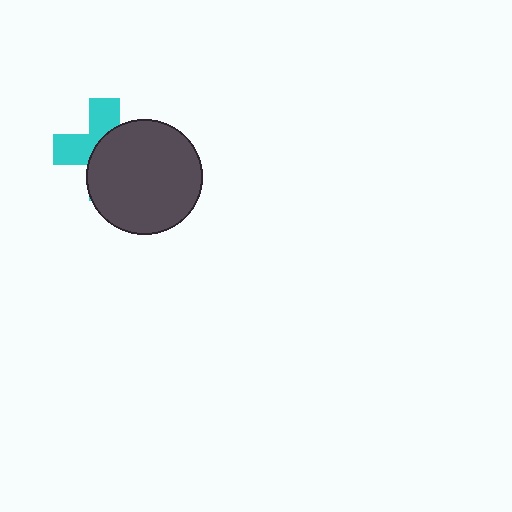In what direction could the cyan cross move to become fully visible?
The cyan cross could move toward the upper-left. That would shift it out from behind the dark gray circle entirely.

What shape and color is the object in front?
The object in front is a dark gray circle.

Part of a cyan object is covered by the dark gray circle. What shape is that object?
It is a cross.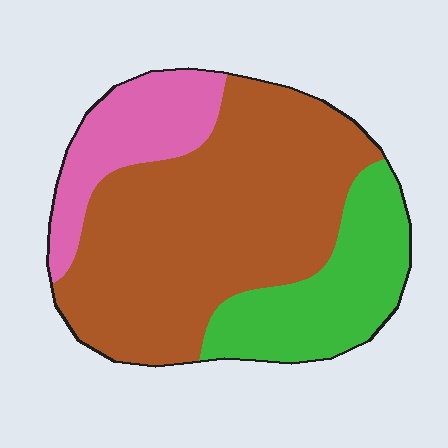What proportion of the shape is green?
Green covers 23% of the shape.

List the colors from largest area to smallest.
From largest to smallest: brown, green, pink.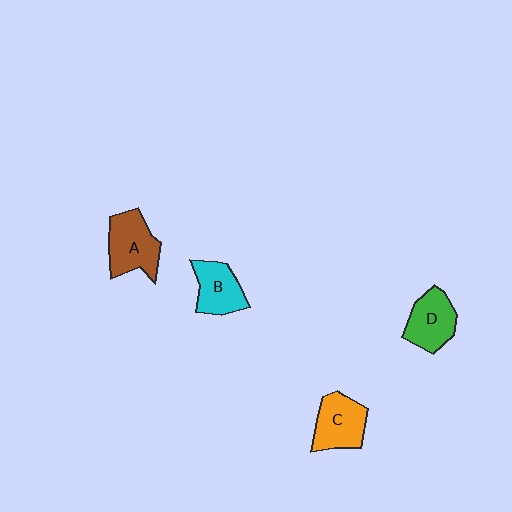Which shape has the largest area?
Shape A (brown).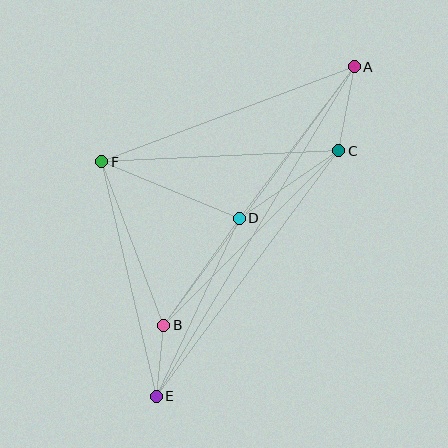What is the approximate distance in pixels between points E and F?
The distance between E and F is approximately 241 pixels.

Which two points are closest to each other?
Points B and E are closest to each other.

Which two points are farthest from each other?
Points A and E are farthest from each other.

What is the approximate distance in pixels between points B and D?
The distance between B and D is approximately 131 pixels.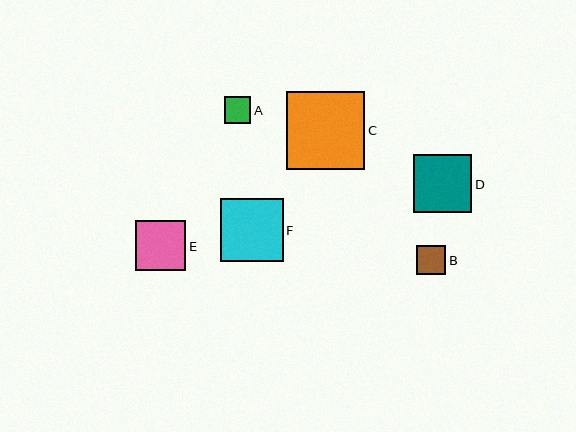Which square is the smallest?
Square A is the smallest with a size of approximately 26 pixels.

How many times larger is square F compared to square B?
Square F is approximately 2.2 times the size of square B.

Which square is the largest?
Square C is the largest with a size of approximately 78 pixels.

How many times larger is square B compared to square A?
Square B is approximately 1.1 times the size of square A.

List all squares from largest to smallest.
From largest to smallest: C, F, D, E, B, A.